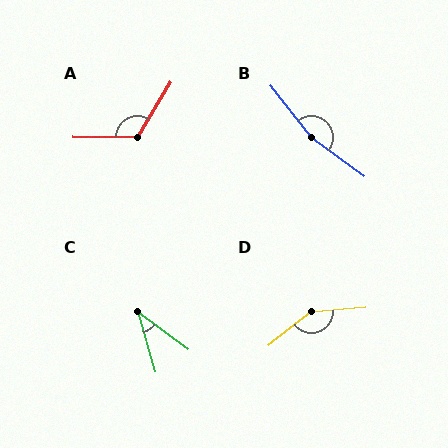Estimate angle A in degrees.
Approximately 121 degrees.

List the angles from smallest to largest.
C (38°), A (121°), D (146°), B (164°).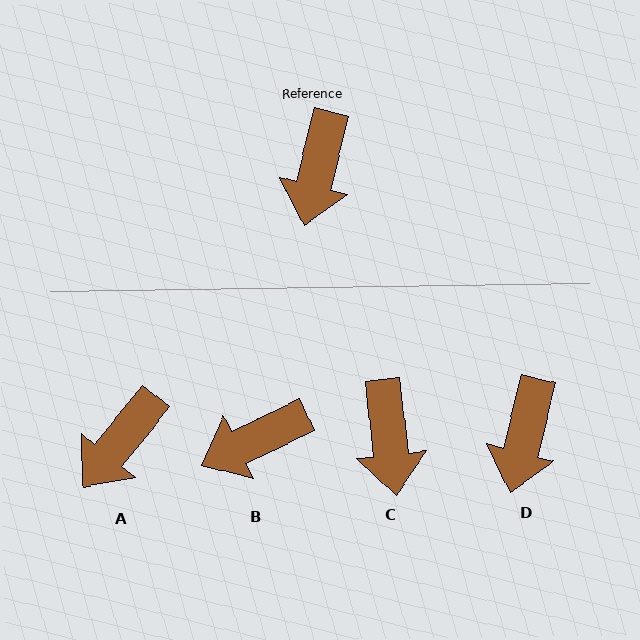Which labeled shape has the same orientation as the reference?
D.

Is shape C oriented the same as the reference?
No, it is off by about 21 degrees.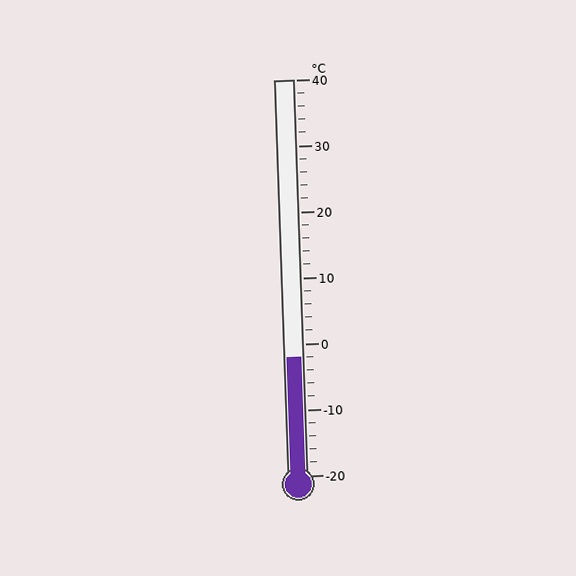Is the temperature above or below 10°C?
The temperature is below 10°C.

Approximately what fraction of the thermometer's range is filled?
The thermometer is filled to approximately 30% of its range.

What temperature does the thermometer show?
The thermometer shows approximately -2°C.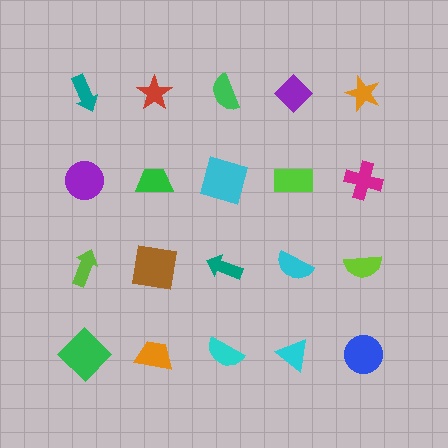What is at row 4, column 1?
A green diamond.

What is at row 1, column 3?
A green semicircle.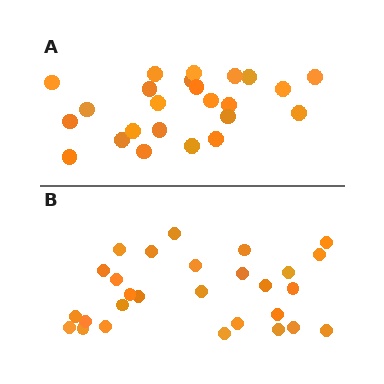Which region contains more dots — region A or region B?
Region B (the bottom region) has more dots.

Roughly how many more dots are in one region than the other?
Region B has about 4 more dots than region A.